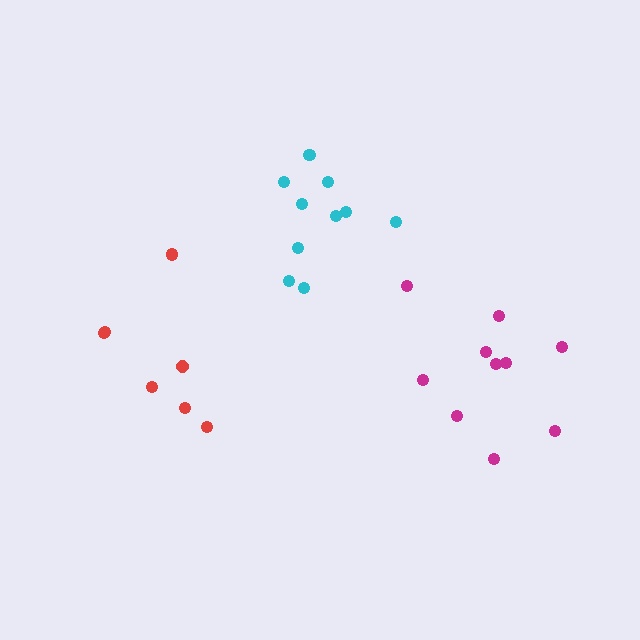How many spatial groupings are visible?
There are 3 spatial groupings.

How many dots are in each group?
Group 1: 10 dots, Group 2: 7 dots, Group 3: 10 dots (27 total).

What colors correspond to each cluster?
The clusters are colored: cyan, red, magenta.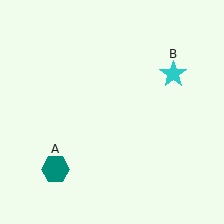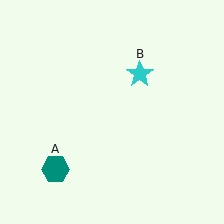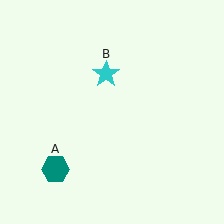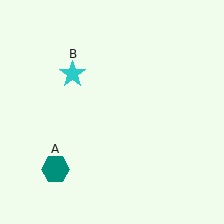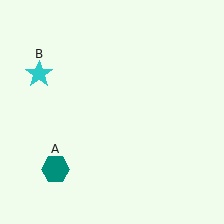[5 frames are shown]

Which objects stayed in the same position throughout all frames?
Teal hexagon (object A) remained stationary.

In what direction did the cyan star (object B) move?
The cyan star (object B) moved left.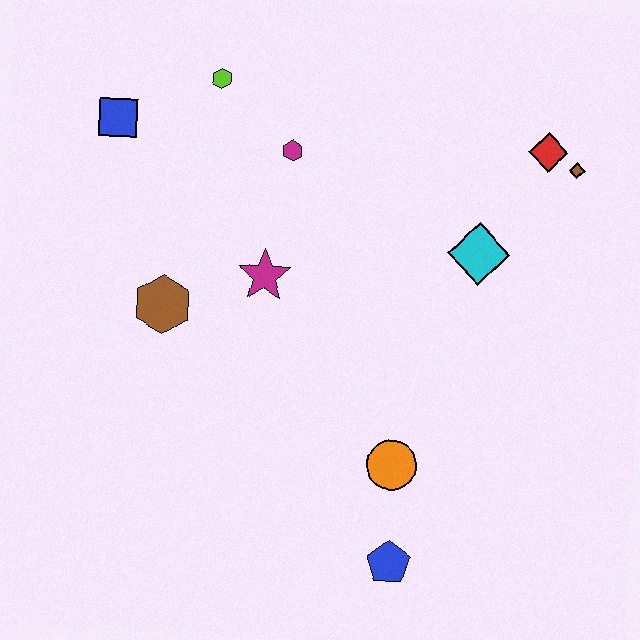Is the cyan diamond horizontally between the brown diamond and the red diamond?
No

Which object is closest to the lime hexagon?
The magenta hexagon is closest to the lime hexagon.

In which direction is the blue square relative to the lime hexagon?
The blue square is to the left of the lime hexagon.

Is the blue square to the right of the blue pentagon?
No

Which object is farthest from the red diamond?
The blue pentagon is farthest from the red diamond.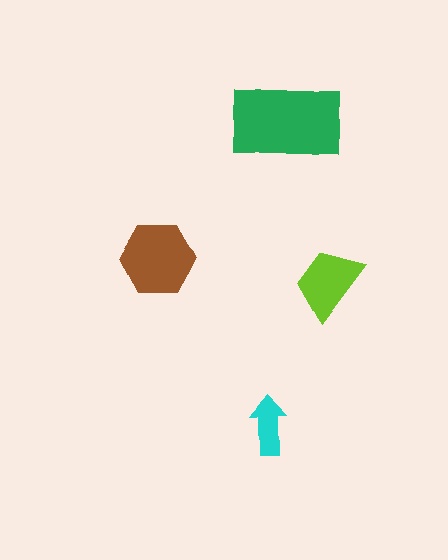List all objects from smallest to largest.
The cyan arrow, the lime trapezoid, the brown hexagon, the green rectangle.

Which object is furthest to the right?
The lime trapezoid is rightmost.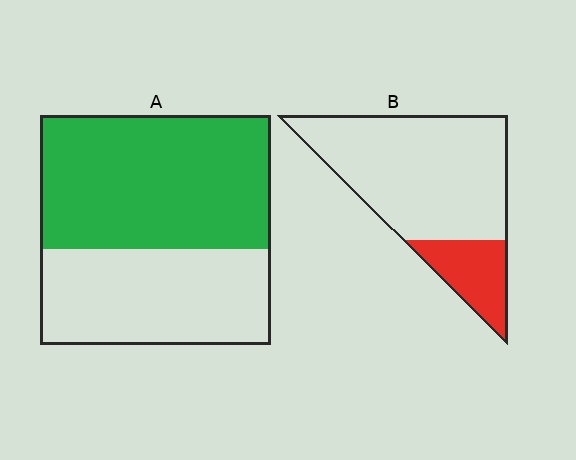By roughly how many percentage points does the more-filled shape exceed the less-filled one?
By roughly 35 percentage points (A over B).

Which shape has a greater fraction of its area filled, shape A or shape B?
Shape A.